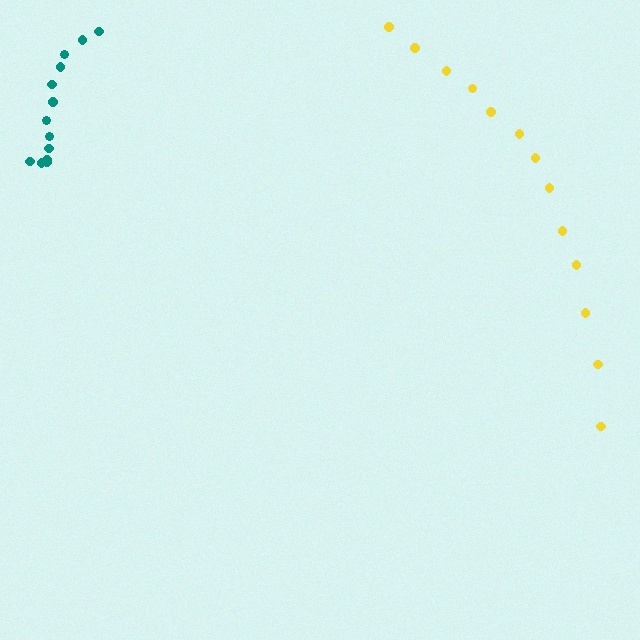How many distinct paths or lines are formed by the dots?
There are 2 distinct paths.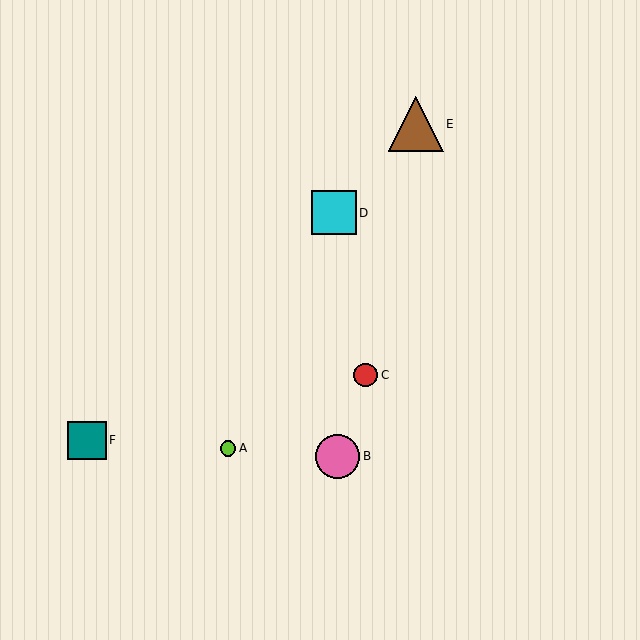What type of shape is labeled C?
Shape C is a red circle.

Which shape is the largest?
The brown triangle (labeled E) is the largest.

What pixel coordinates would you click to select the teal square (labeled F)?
Click at (87, 440) to select the teal square F.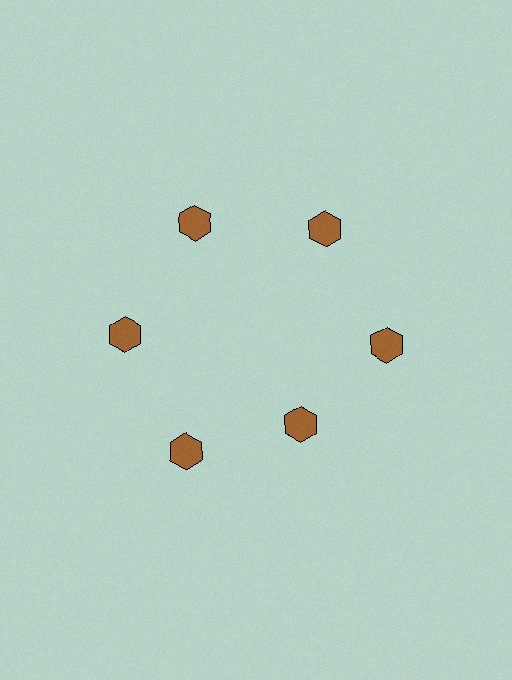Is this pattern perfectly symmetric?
No. The 6 brown hexagons are arranged in a ring, but one element near the 5 o'clock position is pulled inward toward the center, breaking the 6-fold rotational symmetry.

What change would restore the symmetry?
The symmetry would be restored by moving it outward, back onto the ring so that all 6 hexagons sit at equal angles and equal distance from the center.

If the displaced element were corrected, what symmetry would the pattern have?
It would have 6-fold rotational symmetry — the pattern would map onto itself every 60 degrees.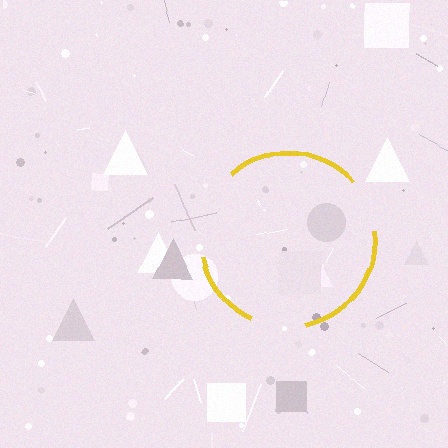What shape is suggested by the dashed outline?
The dashed outline suggests a circle.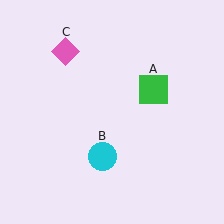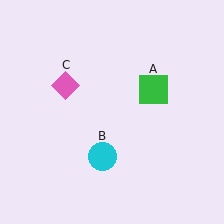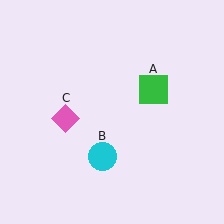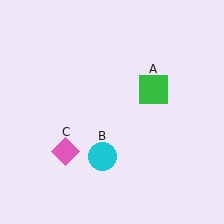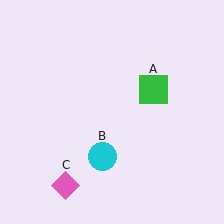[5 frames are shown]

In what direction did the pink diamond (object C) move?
The pink diamond (object C) moved down.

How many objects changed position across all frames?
1 object changed position: pink diamond (object C).